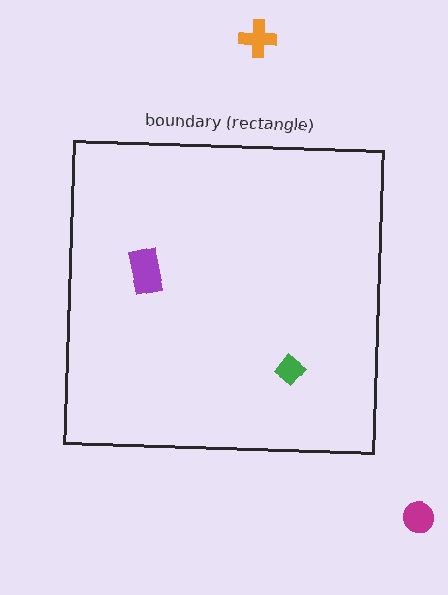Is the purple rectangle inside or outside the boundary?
Inside.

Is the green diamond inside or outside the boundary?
Inside.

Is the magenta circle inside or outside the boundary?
Outside.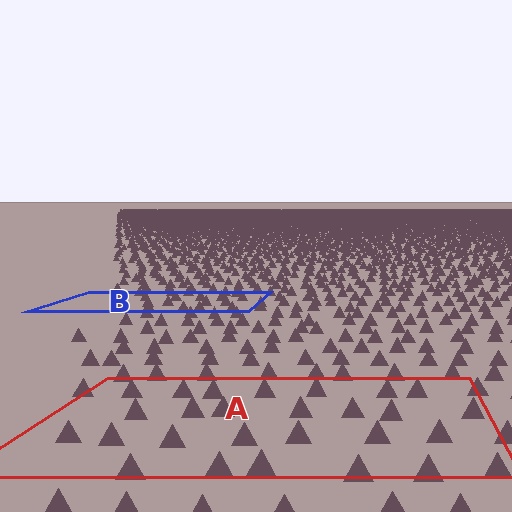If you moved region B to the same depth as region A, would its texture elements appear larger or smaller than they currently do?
They would appear larger. At a closer depth, the same texture elements are projected at a bigger on-screen size.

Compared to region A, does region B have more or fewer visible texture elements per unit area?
Region B has more texture elements per unit area — they are packed more densely because it is farther away.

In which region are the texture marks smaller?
The texture marks are smaller in region B, because it is farther away.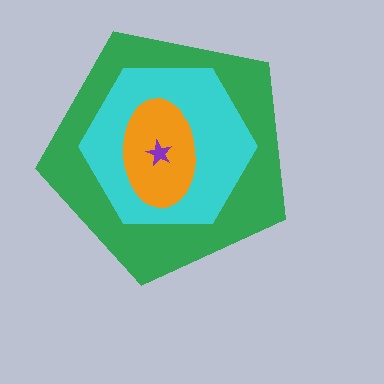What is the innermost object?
The purple star.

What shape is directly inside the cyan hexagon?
The orange ellipse.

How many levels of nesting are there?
4.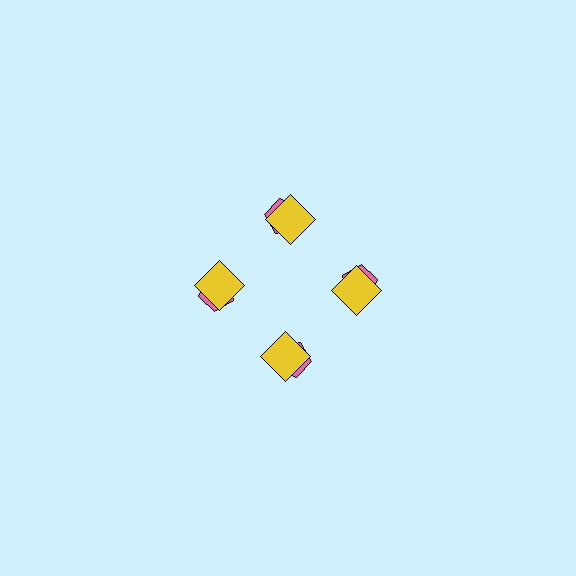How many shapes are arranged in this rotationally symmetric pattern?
There are 8 shapes, arranged in 4 groups of 2.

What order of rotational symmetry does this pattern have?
This pattern has 4-fold rotational symmetry.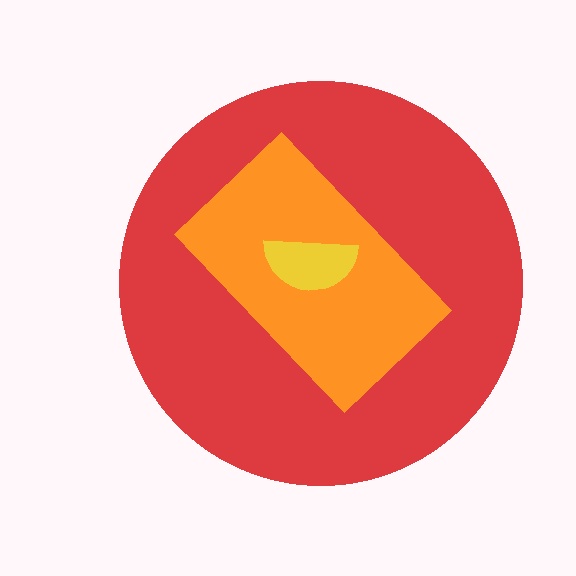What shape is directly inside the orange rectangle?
The yellow semicircle.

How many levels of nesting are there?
3.